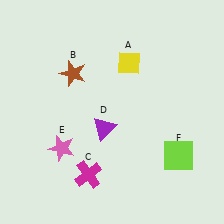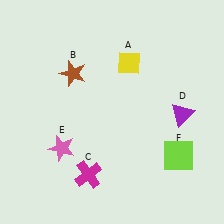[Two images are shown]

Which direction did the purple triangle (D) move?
The purple triangle (D) moved right.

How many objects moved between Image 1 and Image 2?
1 object moved between the two images.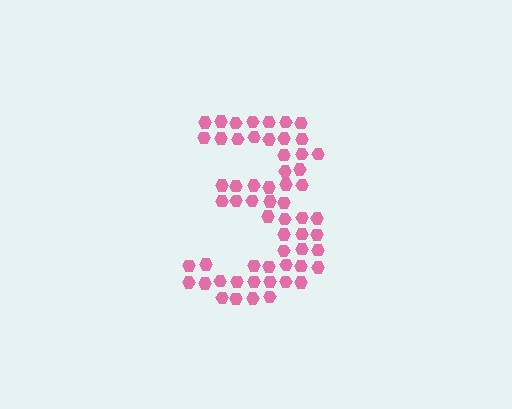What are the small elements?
The small elements are hexagons.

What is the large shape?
The large shape is the digit 3.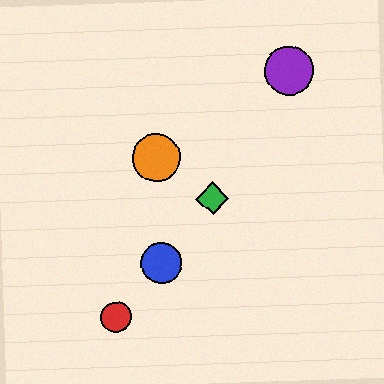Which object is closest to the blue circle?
The red circle is closest to the blue circle.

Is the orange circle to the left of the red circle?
No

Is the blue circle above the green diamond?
No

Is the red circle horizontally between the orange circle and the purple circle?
No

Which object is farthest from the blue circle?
The purple circle is farthest from the blue circle.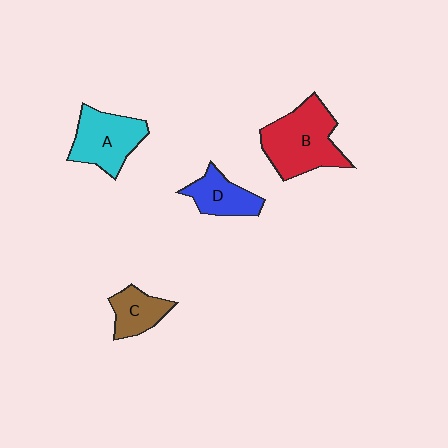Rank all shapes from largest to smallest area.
From largest to smallest: B (red), A (cyan), D (blue), C (brown).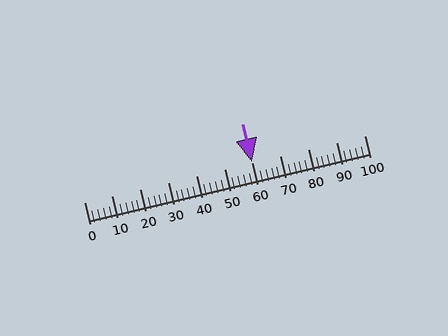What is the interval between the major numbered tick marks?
The major tick marks are spaced 10 units apart.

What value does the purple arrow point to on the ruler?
The purple arrow points to approximately 60.